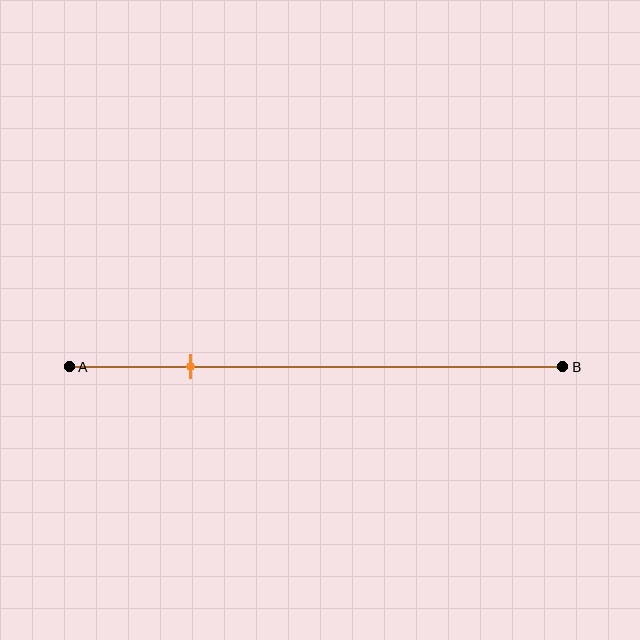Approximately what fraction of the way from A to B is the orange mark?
The orange mark is approximately 25% of the way from A to B.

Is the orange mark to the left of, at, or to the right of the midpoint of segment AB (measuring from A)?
The orange mark is to the left of the midpoint of segment AB.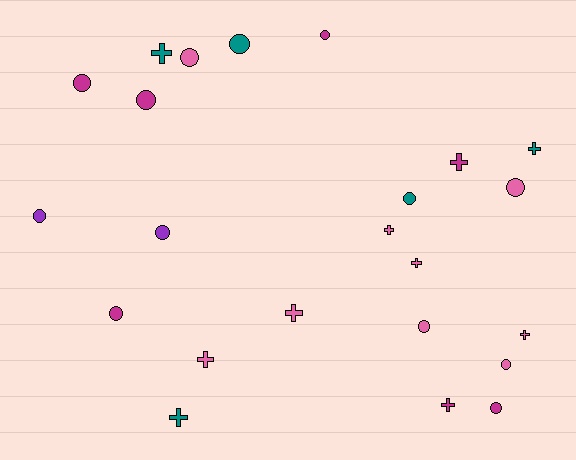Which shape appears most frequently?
Circle, with 13 objects.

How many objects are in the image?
There are 23 objects.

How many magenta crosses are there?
There are 2 magenta crosses.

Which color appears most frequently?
Pink, with 9 objects.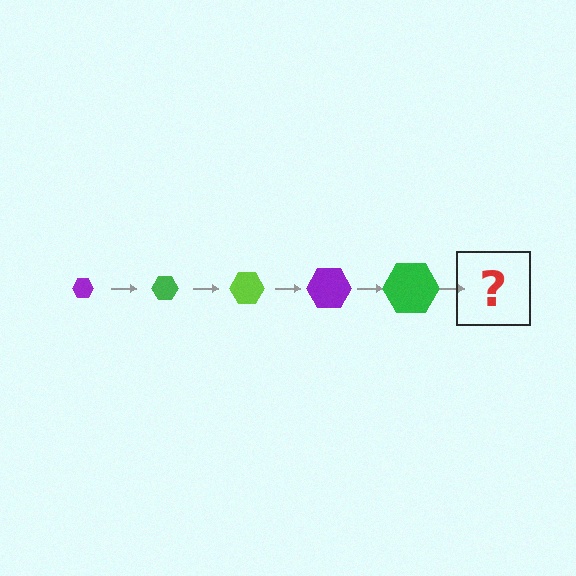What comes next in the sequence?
The next element should be a lime hexagon, larger than the previous one.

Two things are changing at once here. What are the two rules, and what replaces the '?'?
The two rules are that the hexagon grows larger each step and the color cycles through purple, green, and lime. The '?' should be a lime hexagon, larger than the previous one.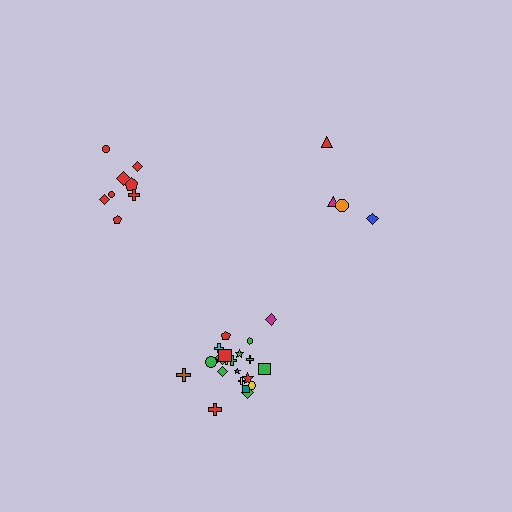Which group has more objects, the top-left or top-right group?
The top-left group.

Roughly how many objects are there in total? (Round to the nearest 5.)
Roughly 35 objects in total.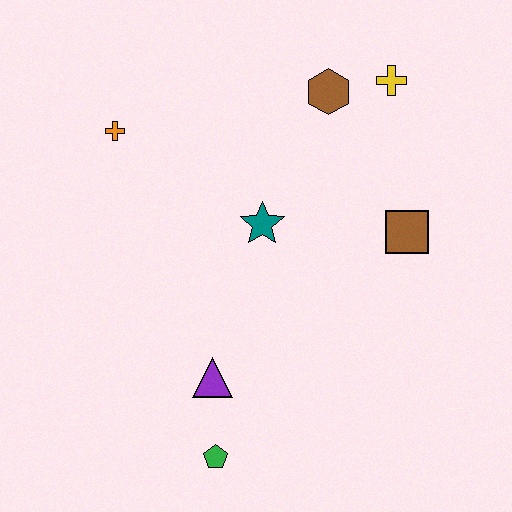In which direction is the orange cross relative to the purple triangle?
The orange cross is above the purple triangle.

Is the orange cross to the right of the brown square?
No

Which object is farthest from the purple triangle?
The yellow cross is farthest from the purple triangle.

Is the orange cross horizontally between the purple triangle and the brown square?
No